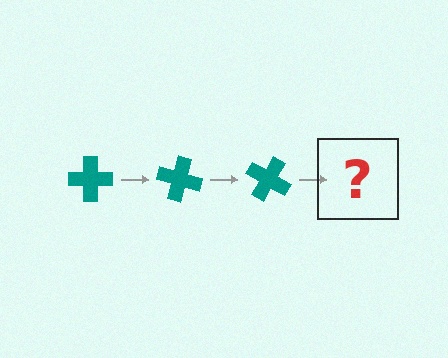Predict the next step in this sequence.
The next step is a teal cross rotated 45 degrees.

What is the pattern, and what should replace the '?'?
The pattern is that the cross rotates 15 degrees each step. The '?' should be a teal cross rotated 45 degrees.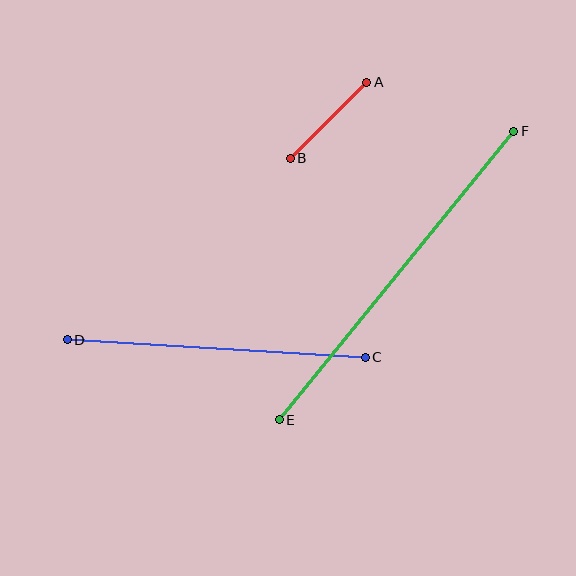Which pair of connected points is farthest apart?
Points E and F are farthest apart.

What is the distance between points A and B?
The distance is approximately 108 pixels.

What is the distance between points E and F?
The distance is approximately 372 pixels.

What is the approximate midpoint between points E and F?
The midpoint is at approximately (397, 276) pixels.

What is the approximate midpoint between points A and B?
The midpoint is at approximately (329, 120) pixels.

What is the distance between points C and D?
The distance is approximately 299 pixels.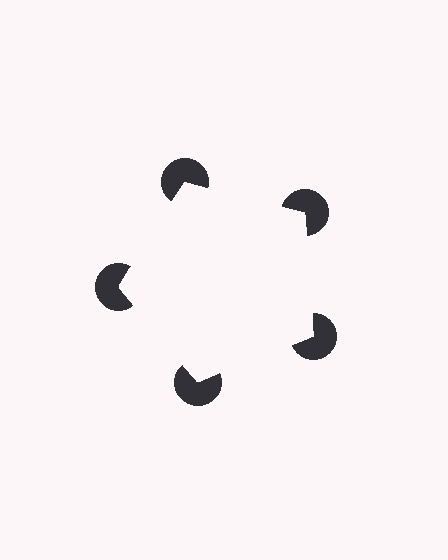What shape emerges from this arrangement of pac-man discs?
An illusory pentagon — its edges are inferred from the aligned wedge cuts in the pac-man discs, not physically drawn.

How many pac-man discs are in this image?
There are 5 — one at each vertex of the illusory pentagon.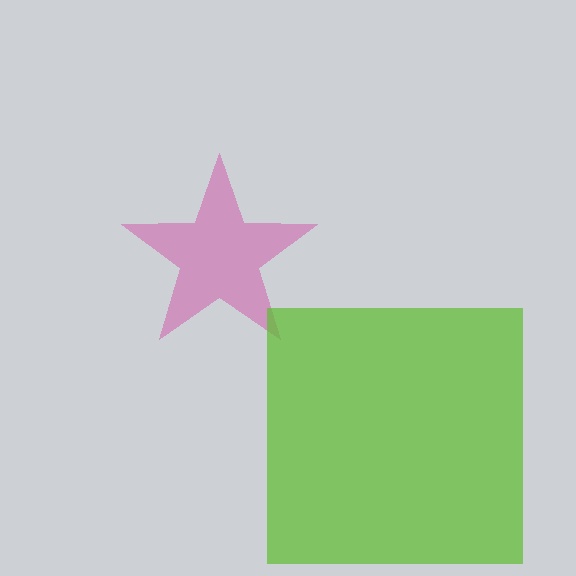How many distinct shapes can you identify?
There are 2 distinct shapes: a magenta star, a lime square.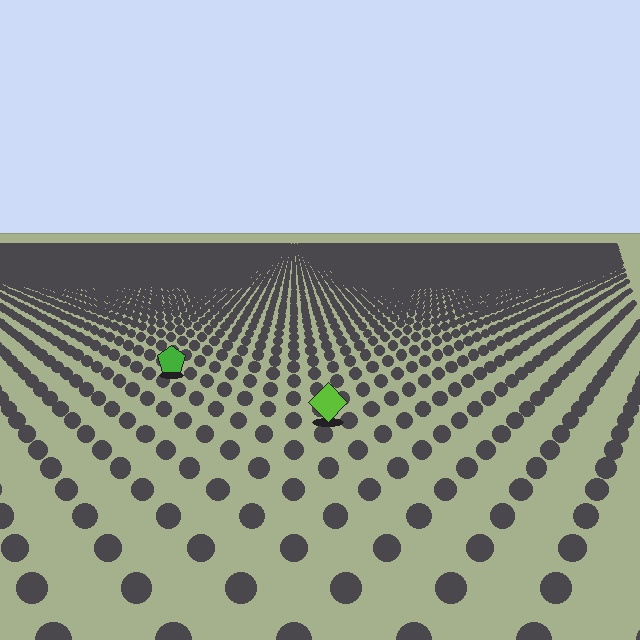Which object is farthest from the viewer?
The green pentagon is farthest from the viewer. It appears smaller and the ground texture around it is denser.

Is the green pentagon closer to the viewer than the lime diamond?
No. The lime diamond is closer — you can tell from the texture gradient: the ground texture is coarser near it.